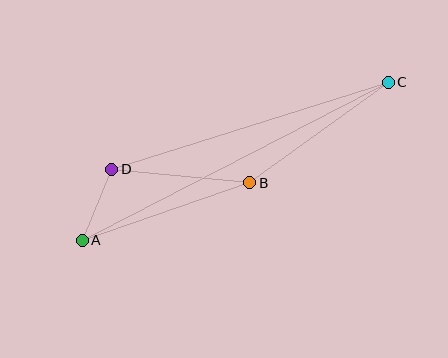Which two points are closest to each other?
Points A and D are closest to each other.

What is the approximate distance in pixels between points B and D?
The distance between B and D is approximately 138 pixels.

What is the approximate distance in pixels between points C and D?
The distance between C and D is approximately 290 pixels.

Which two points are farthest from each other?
Points A and C are farthest from each other.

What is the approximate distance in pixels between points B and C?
The distance between B and C is approximately 171 pixels.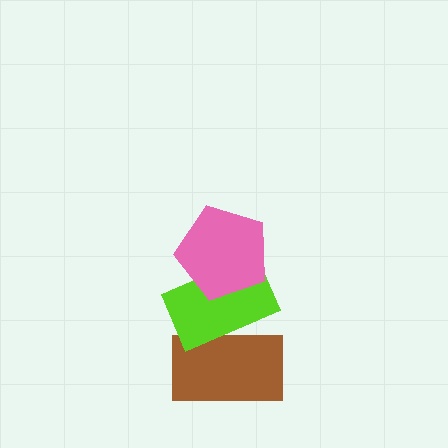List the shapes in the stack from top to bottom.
From top to bottom: the pink pentagon, the lime rectangle, the brown rectangle.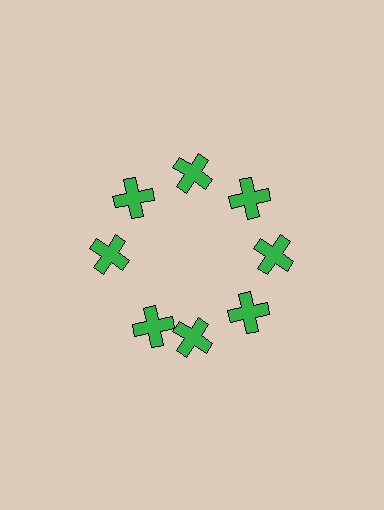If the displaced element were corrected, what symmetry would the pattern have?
It would have 8-fold rotational symmetry — the pattern would map onto itself every 45 degrees.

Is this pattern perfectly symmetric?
No. The 8 green crosses are arranged in a ring, but one element near the 8 o'clock position is rotated out of alignment along the ring, breaking the 8-fold rotational symmetry.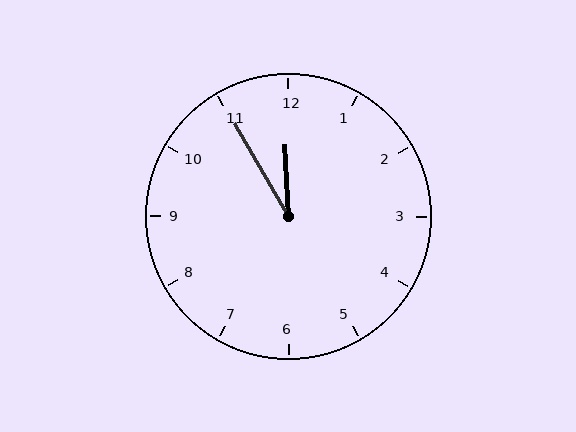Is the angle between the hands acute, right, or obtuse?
It is acute.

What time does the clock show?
11:55.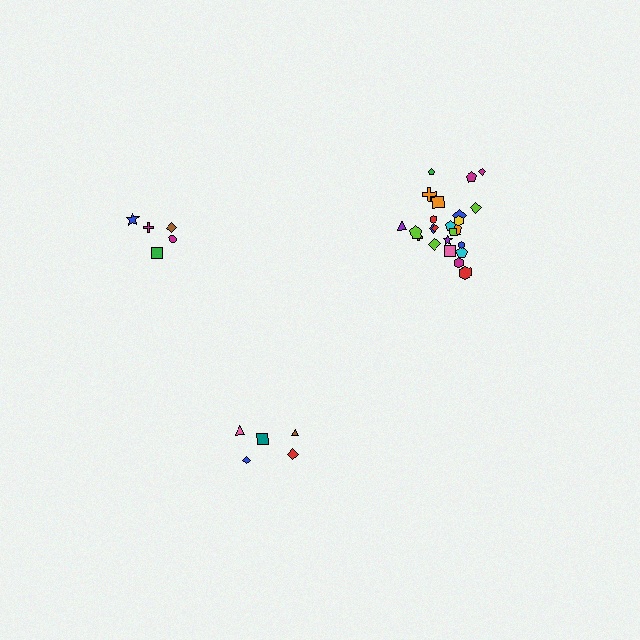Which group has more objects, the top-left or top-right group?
The top-right group.